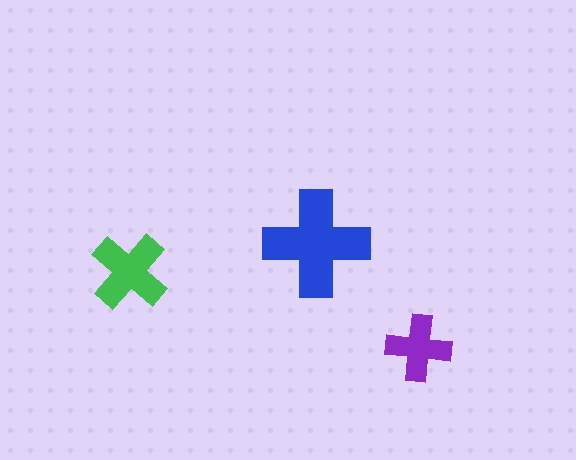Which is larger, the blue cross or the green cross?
The blue one.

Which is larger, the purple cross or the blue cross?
The blue one.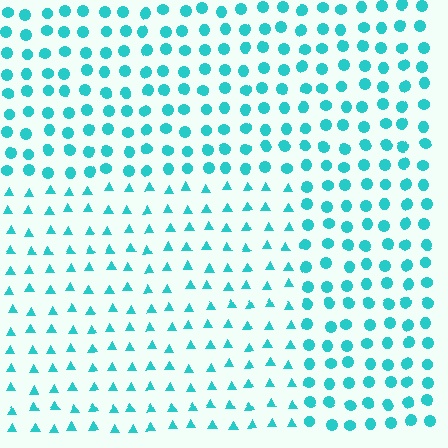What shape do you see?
I see a rectangle.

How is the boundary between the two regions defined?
The boundary is defined by a change in element shape: triangles inside vs. circles outside. All elements share the same color and spacing.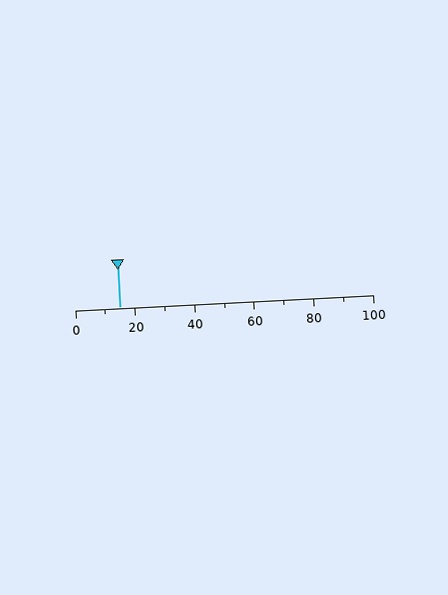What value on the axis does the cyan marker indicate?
The marker indicates approximately 15.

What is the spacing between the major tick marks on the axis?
The major ticks are spaced 20 apart.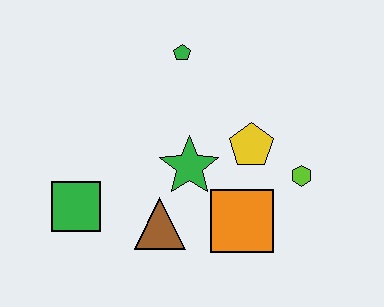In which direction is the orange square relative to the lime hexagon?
The orange square is to the left of the lime hexagon.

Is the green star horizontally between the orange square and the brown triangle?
Yes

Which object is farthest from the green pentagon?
The green square is farthest from the green pentagon.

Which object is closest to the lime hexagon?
The yellow pentagon is closest to the lime hexagon.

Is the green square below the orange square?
No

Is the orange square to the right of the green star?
Yes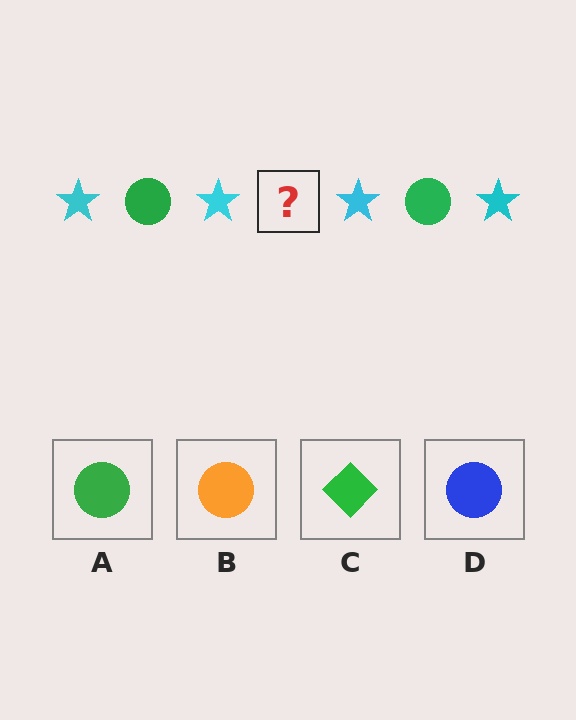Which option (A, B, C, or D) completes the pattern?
A.